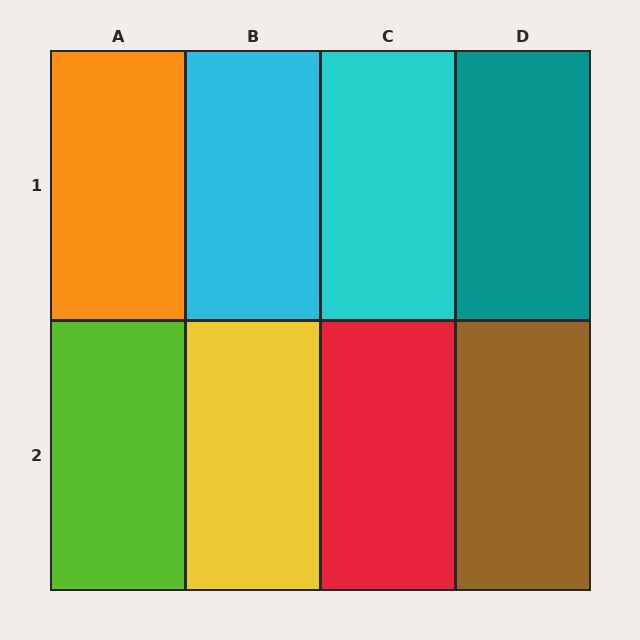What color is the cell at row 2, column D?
Brown.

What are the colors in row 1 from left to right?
Orange, cyan, cyan, teal.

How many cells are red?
1 cell is red.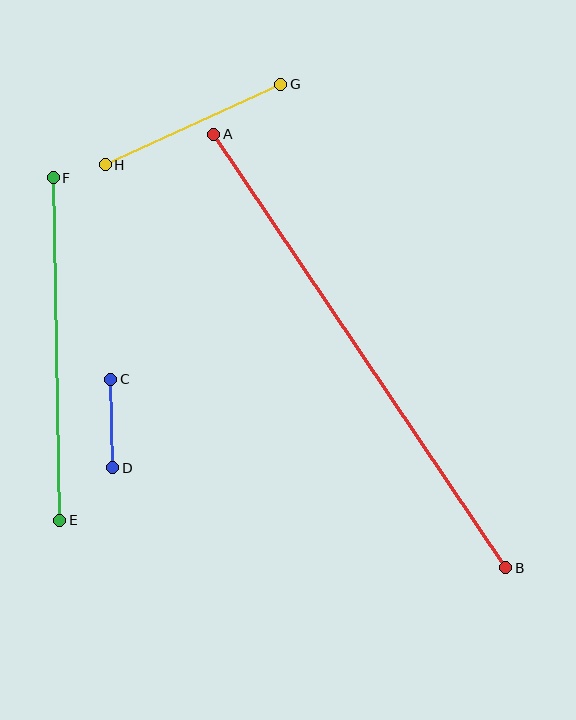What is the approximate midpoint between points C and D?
The midpoint is at approximately (112, 423) pixels.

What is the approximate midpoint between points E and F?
The midpoint is at approximately (56, 349) pixels.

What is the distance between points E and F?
The distance is approximately 342 pixels.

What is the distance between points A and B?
The distance is approximately 523 pixels.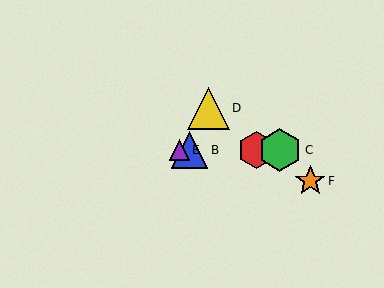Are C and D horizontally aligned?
No, C is at y≈150 and D is at y≈108.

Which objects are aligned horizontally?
Objects A, B, C, E are aligned horizontally.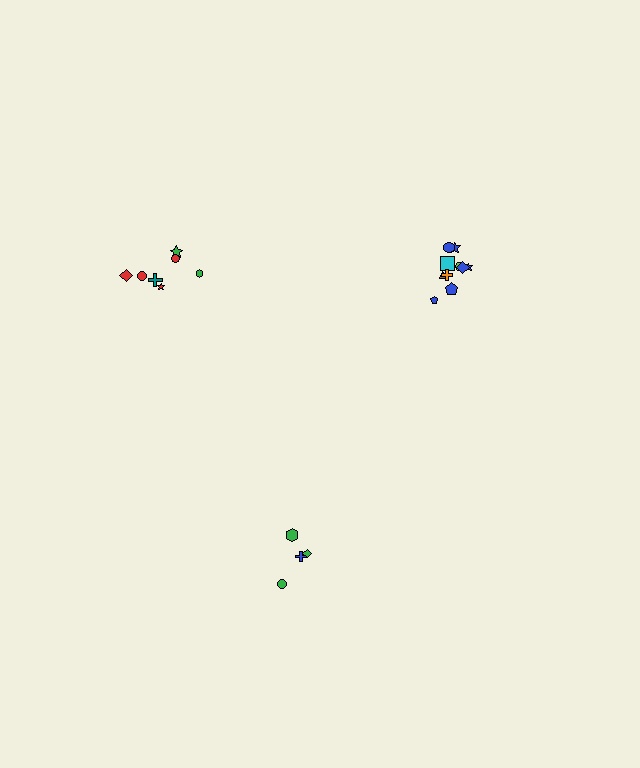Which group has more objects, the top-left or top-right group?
The top-right group.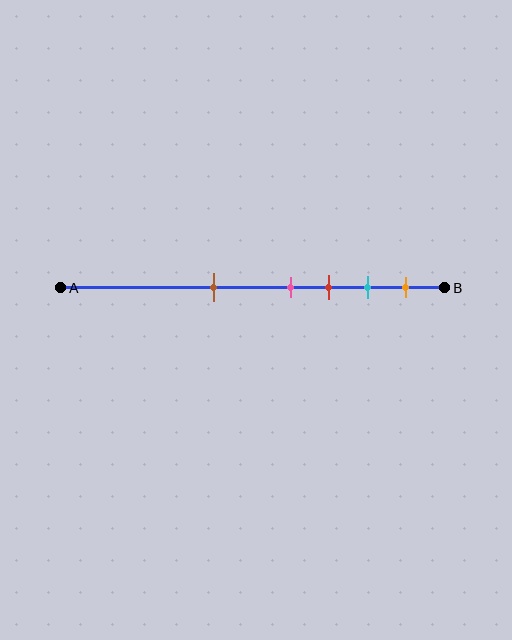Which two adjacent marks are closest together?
The pink and red marks are the closest adjacent pair.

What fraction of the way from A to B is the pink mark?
The pink mark is approximately 60% (0.6) of the way from A to B.